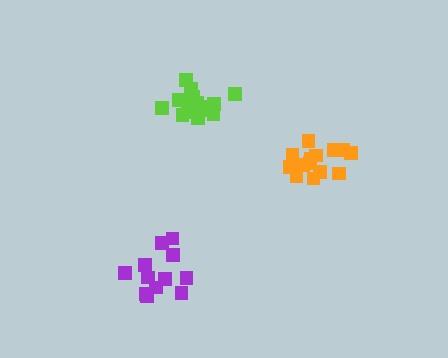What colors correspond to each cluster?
The clusters are colored: lime, orange, purple.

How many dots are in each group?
Group 1: 15 dots, Group 2: 14 dots, Group 3: 12 dots (41 total).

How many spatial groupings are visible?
There are 3 spatial groupings.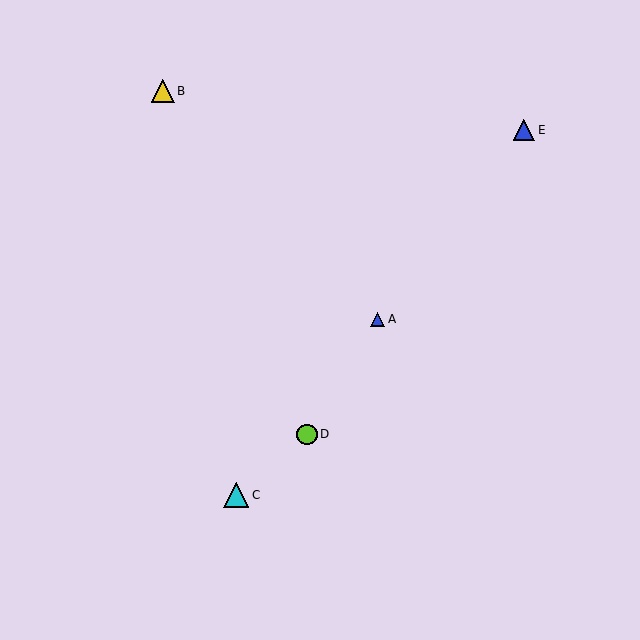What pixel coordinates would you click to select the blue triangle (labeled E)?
Click at (524, 130) to select the blue triangle E.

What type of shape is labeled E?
Shape E is a blue triangle.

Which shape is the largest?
The cyan triangle (labeled C) is the largest.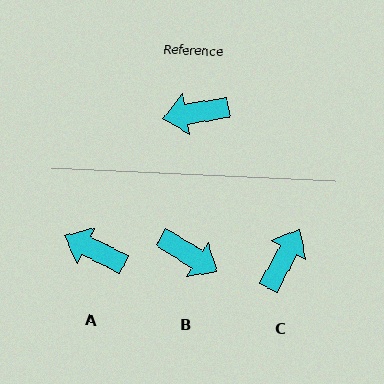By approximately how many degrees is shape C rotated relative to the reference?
Approximately 127 degrees clockwise.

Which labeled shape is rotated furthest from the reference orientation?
B, about 139 degrees away.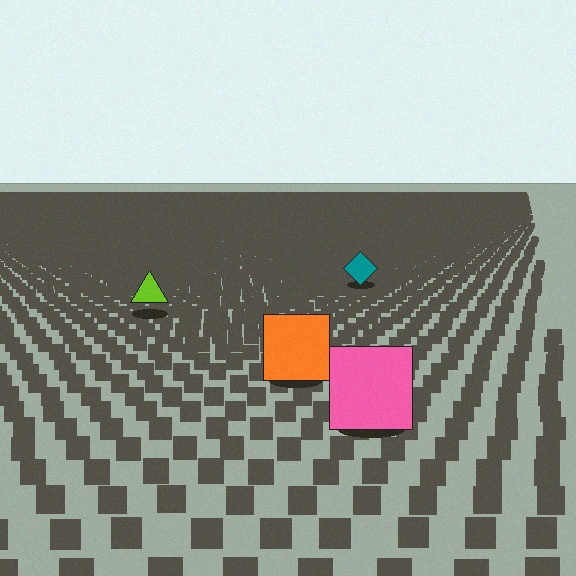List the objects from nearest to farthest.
From nearest to farthest: the pink square, the orange square, the lime triangle, the teal diamond.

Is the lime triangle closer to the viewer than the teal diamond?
Yes. The lime triangle is closer — you can tell from the texture gradient: the ground texture is coarser near it.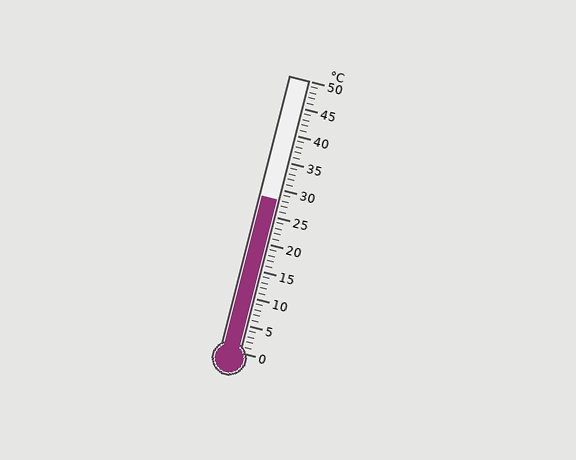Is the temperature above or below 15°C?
The temperature is above 15°C.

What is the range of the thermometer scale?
The thermometer scale ranges from 0°C to 50°C.